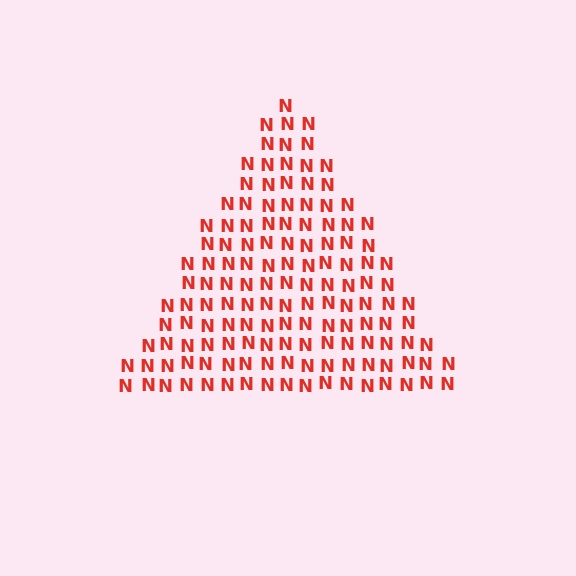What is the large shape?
The large shape is a triangle.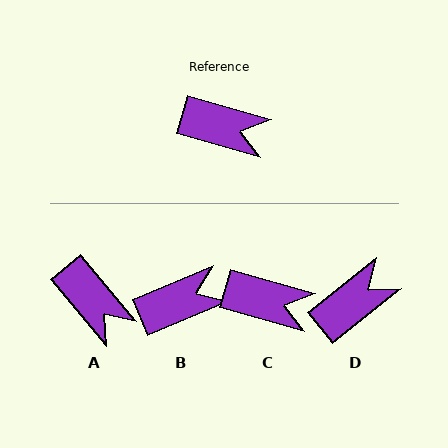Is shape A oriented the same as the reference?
No, it is off by about 34 degrees.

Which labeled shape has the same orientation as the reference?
C.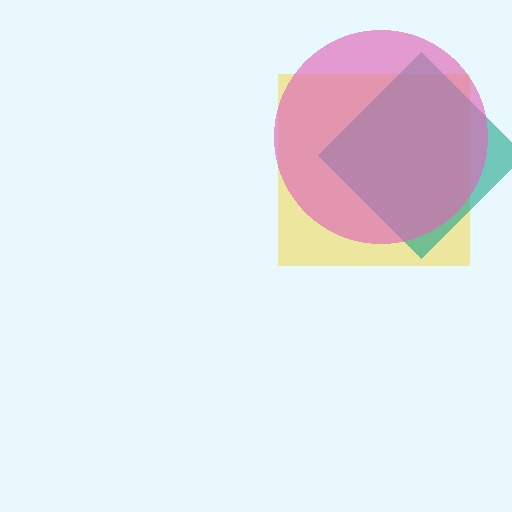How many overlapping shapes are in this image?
There are 3 overlapping shapes in the image.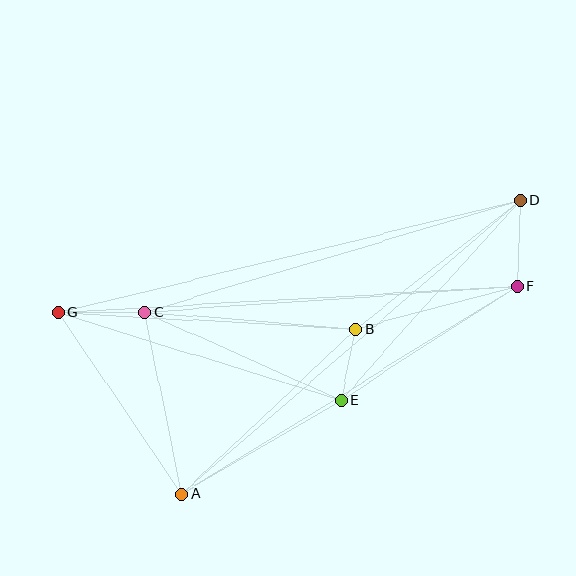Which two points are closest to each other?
Points B and E are closest to each other.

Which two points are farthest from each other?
Points D and G are farthest from each other.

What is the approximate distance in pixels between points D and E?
The distance between D and E is approximately 268 pixels.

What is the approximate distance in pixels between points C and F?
The distance between C and F is approximately 373 pixels.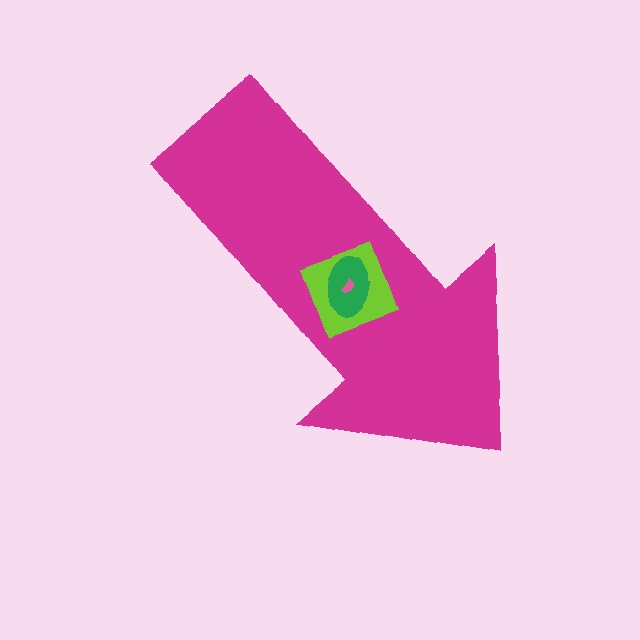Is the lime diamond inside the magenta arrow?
Yes.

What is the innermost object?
The pink semicircle.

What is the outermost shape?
The magenta arrow.